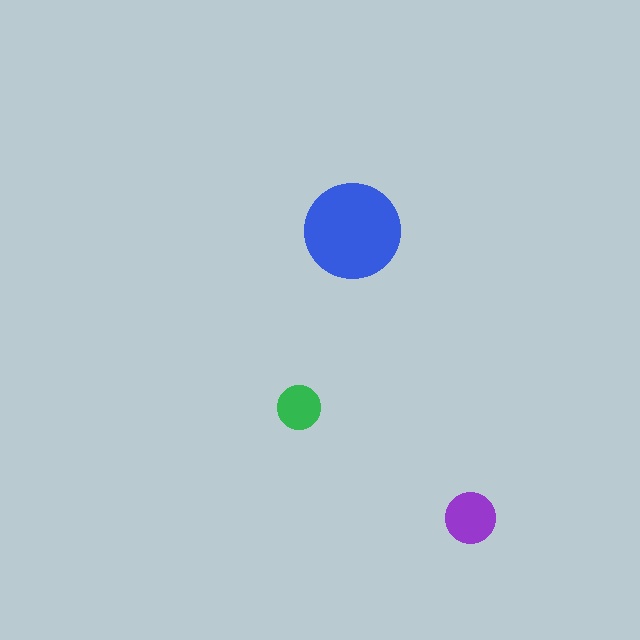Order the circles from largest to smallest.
the blue one, the purple one, the green one.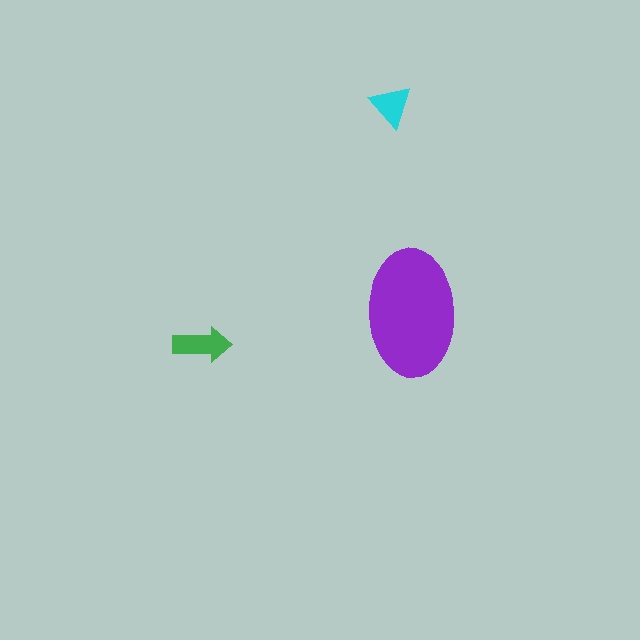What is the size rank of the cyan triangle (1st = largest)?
3rd.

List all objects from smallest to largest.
The cyan triangle, the green arrow, the purple ellipse.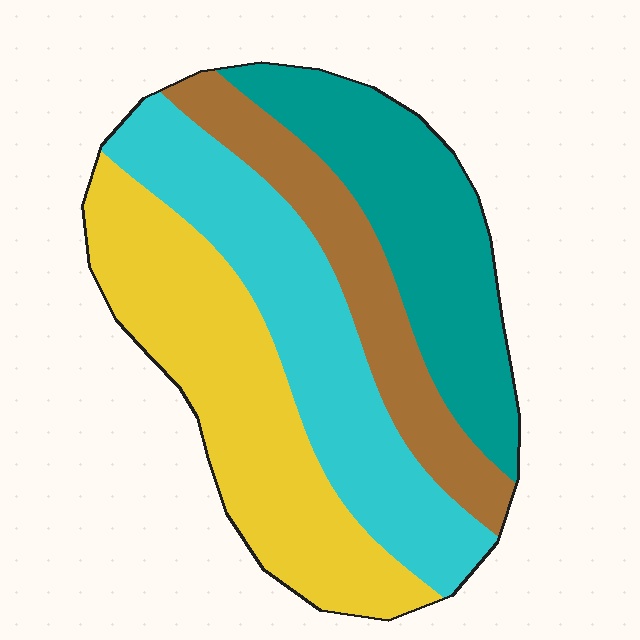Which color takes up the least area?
Brown, at roughly 15%.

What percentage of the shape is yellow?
Yellow covers 31% of the shape.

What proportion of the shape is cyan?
Cyan takes up about one quarter (1/4) of the shape.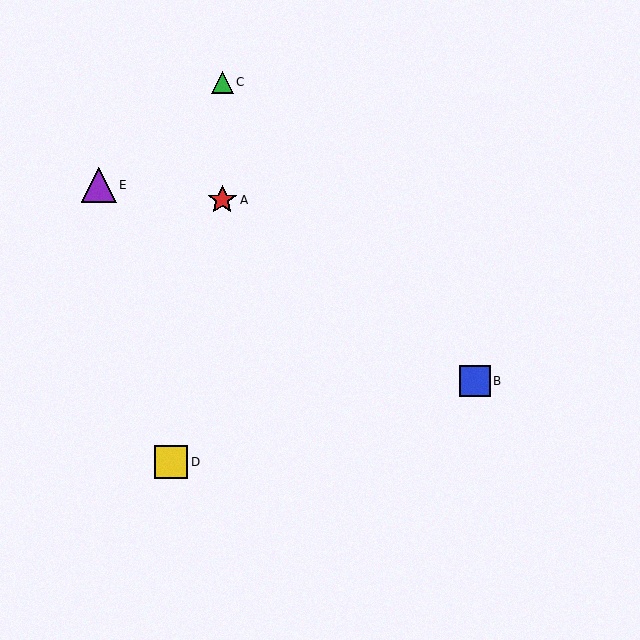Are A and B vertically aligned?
No, A is at x≈222 and B is at x≈475.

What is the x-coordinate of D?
Object D is at x≈171.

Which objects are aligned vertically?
Objects A, C are aligned vertically.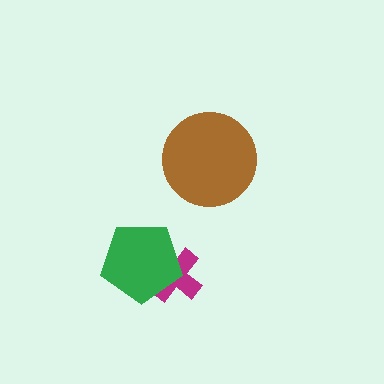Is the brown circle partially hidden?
No, no other shape covers it.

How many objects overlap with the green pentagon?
1 object overlaps with the green pentagon.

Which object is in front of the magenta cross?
The green pentagon is in front of the magenta cross.